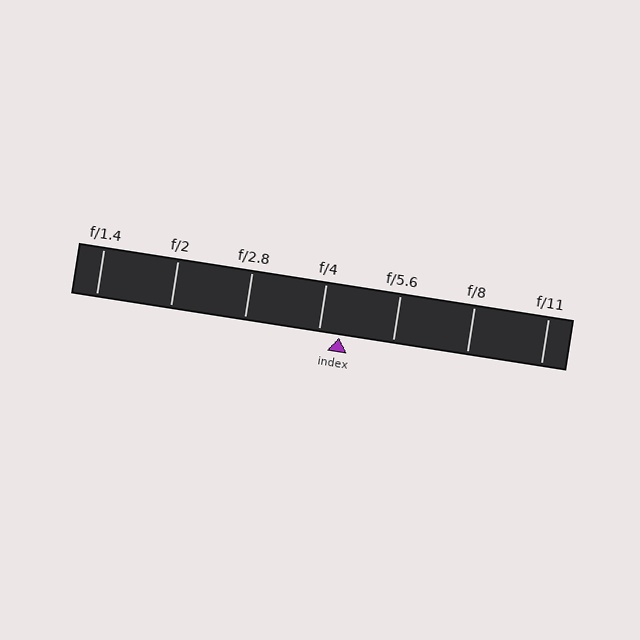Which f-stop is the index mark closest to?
The index mark is closest to f/4.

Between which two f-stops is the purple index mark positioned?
The index mark is between f/4 and f/5.6.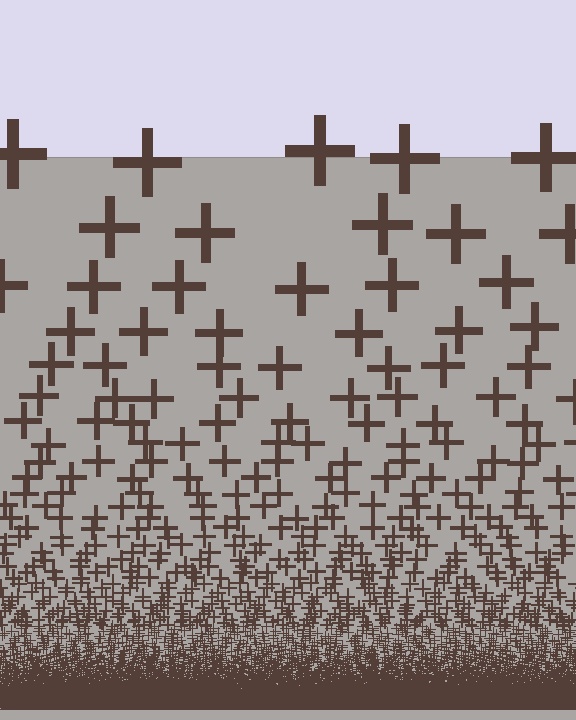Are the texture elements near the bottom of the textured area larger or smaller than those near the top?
Smaller. The gradient is inverted — elements near the bottom are smaller and denser.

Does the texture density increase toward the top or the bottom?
Density increases toward the bottom.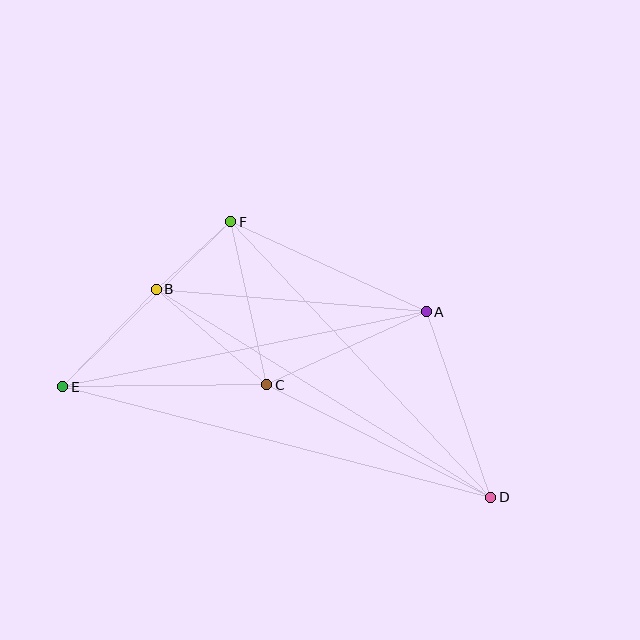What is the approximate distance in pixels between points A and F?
The distance between A and F is approximately 216 pixels.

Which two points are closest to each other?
Points B and F are closest to each other.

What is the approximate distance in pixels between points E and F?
The distance between E and F is approximately 235 pixels.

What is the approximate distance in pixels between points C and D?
The distance between C and D is approximately 251 pixels.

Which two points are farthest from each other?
Points D and E are farthest from each other.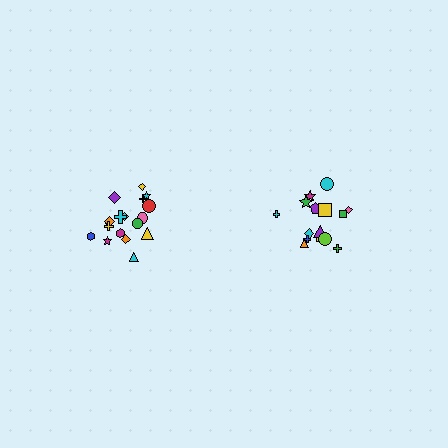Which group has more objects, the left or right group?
The left group.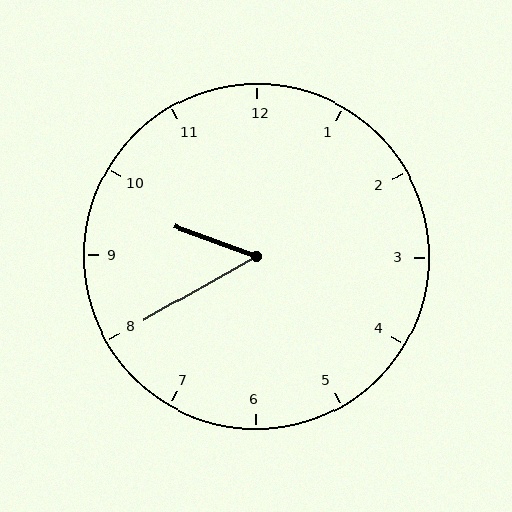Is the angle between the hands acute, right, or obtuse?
It is acute.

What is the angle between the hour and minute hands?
Approximately 50 degrees.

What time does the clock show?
9:40.